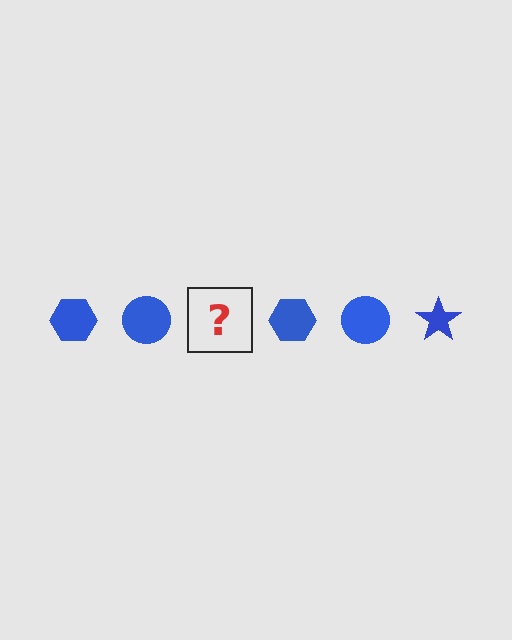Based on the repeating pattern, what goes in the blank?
The blank should be a blue star.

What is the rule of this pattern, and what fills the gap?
The rule is that the pattern cycles through hexagon, circle, star shapes in blue. The gap should be filled with a blue star.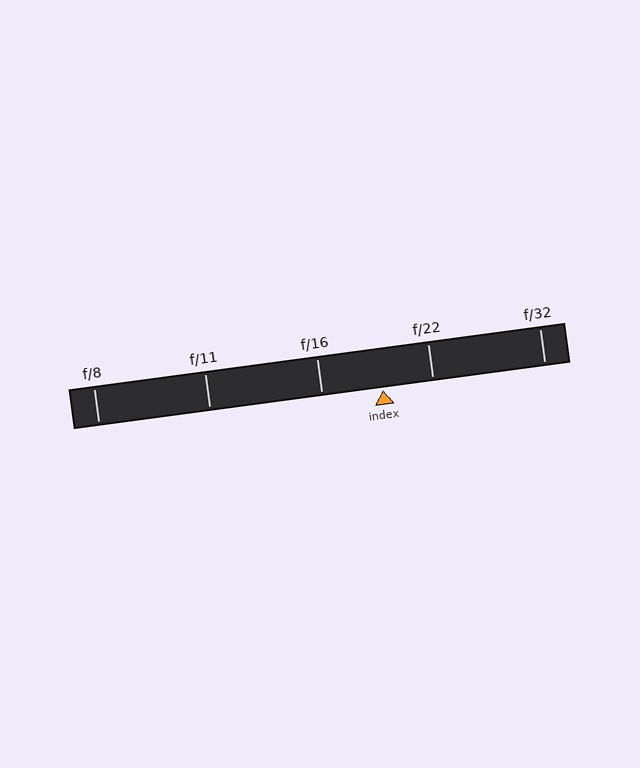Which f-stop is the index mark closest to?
The index mark is closest to f/22.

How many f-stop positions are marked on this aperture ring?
There are 5 f-stop positions marked.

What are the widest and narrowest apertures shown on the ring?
The widest aperture shown is f/8 and the narrowest is f/32.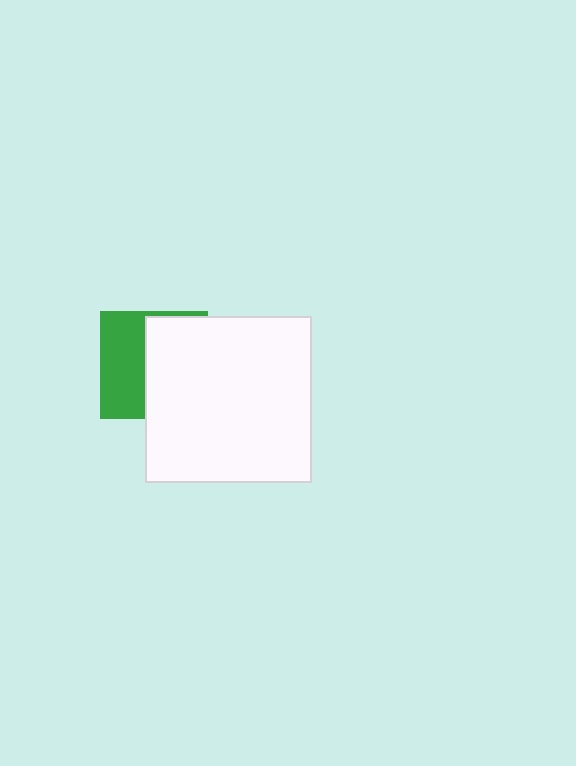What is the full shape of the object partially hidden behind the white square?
The partially hidden object is a green square.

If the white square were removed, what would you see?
You would see the complete green square.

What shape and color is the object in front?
The object in front is a white square.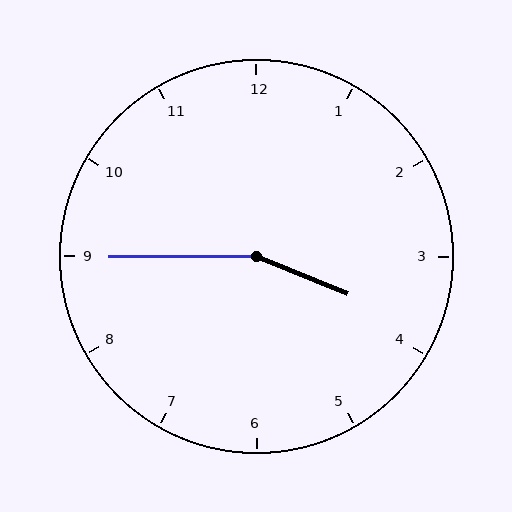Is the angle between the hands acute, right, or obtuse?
It is obtuse.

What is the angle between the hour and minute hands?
Approximately 158 degrees.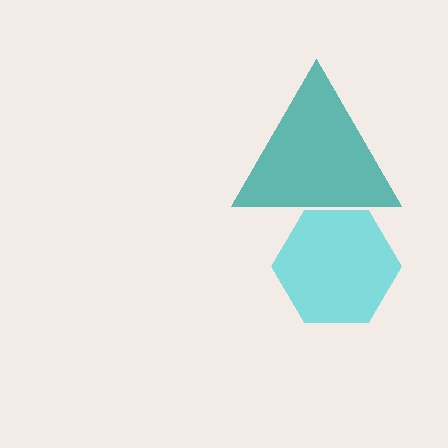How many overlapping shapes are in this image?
There are 2 overlapping shapes in the image.